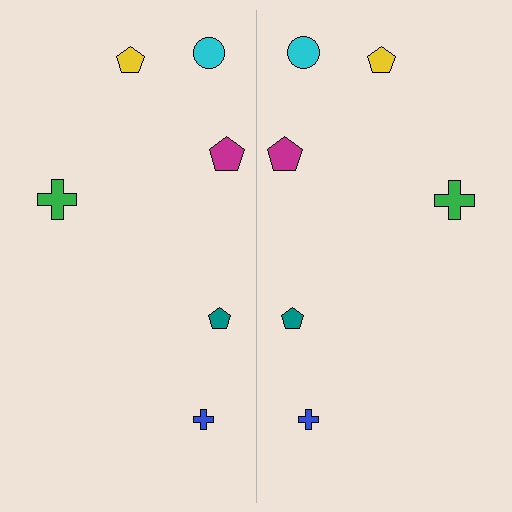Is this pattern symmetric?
Yes, this pattern has bilateral (reflection) symmetry.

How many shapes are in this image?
There are 12 shapes in this image.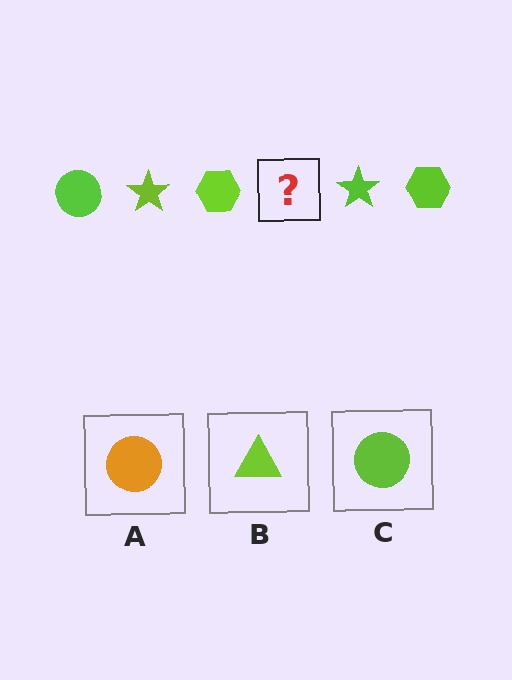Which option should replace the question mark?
Option C.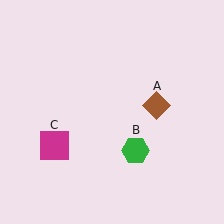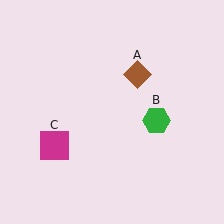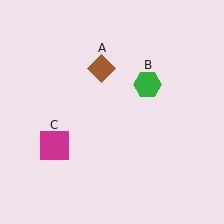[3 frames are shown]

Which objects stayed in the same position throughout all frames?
Magenta square (object C) remained stationary.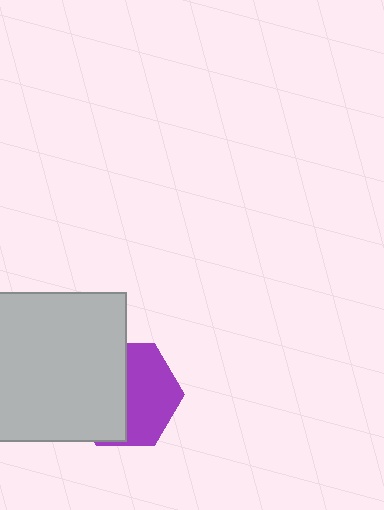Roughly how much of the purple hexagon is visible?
About half of it is visible (roughly 49%).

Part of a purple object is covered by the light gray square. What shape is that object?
It is a hexagon.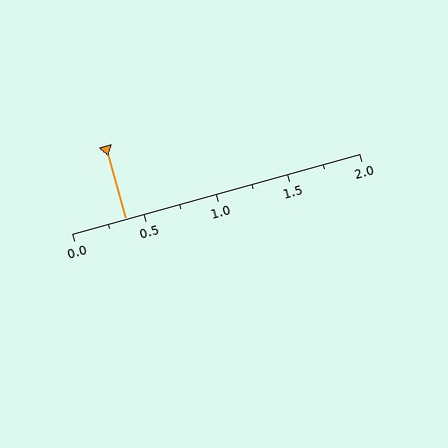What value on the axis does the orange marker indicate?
The marker indicates approximately 0.38.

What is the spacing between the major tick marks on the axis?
The major ticks are spaced 0.5 apart.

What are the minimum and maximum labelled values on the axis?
The axis runs from 0.0 to 2.0.